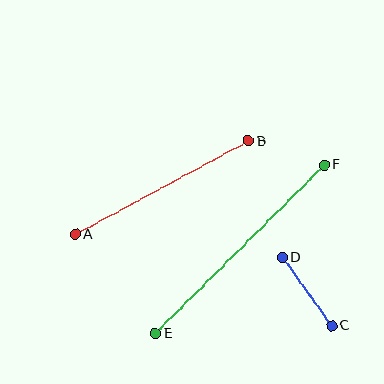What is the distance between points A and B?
The distance is approximately 197 pixels.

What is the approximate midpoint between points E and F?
The midpoint is at approximately (240, 249) pixels.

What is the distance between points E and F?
The distance is approximately 239 pixels.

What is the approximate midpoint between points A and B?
The midpoint is at approximately (162, 188) pixels.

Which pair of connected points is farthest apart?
Points E and F are farthest apart.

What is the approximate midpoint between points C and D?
The midpoint is at approximately (307, 292) pixels.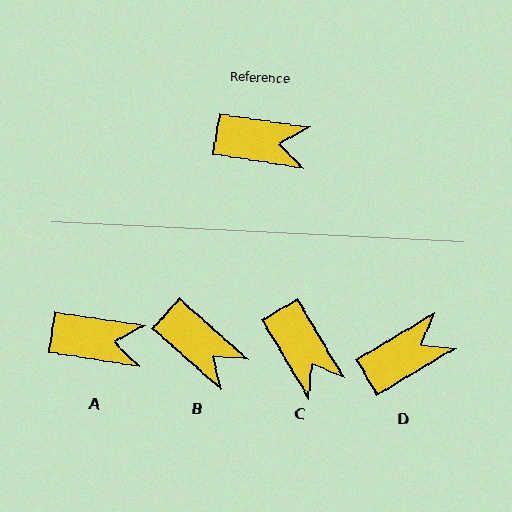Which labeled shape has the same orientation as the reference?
A.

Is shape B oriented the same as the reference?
No, it is off by about 33 degrees.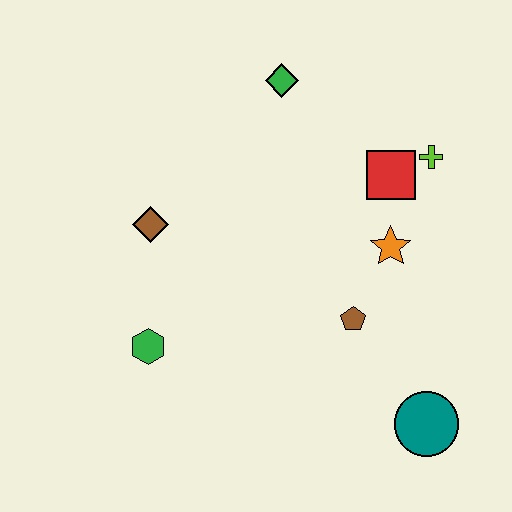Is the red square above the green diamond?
No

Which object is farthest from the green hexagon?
The lime cross is farthest from the green hexagon.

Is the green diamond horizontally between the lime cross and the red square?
No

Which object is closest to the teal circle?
The brown pentagon is closest to the teal circle.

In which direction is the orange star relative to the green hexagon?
The orange star is to the right of the green hexagon.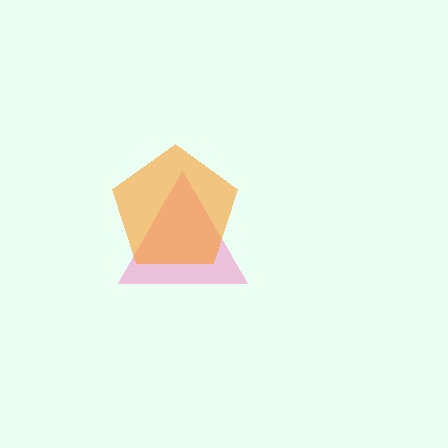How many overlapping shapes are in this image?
There are 2 overlapping shapes in the image.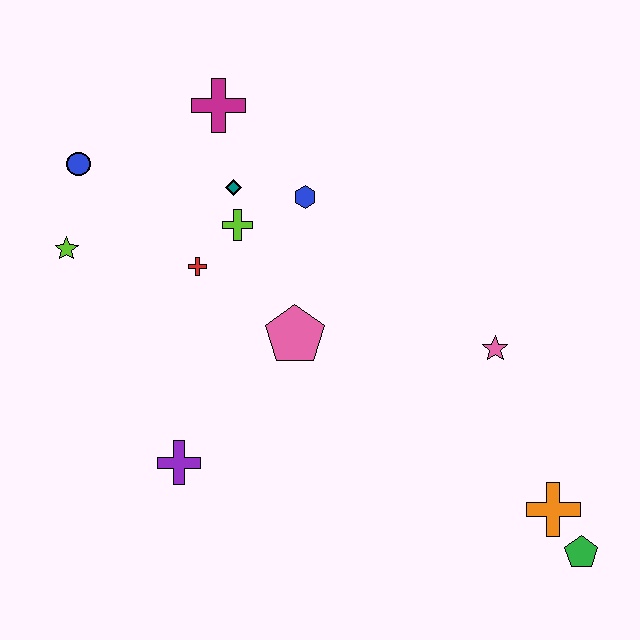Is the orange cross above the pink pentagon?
No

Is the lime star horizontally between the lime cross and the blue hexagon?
No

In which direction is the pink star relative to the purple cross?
The pink star is to the right of the purple cross.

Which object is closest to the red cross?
The lime cross is closest to the red cross.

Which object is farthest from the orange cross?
The blue circle is farthest from the orange cross.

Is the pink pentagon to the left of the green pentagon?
Yes